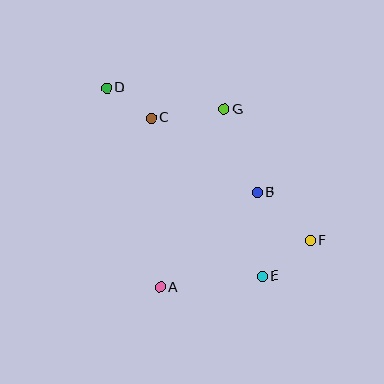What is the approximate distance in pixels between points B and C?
The distance between B and C is approximately 129 pixels.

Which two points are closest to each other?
Points C and D are closest to each other.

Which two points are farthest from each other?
Points D and F are farthest from each other.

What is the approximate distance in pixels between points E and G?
The distance between E and G is approximately 171 pixels.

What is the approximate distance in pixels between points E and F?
The distance between E and F is approximately 60 pixels.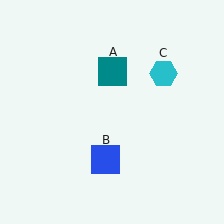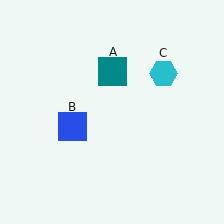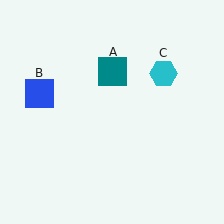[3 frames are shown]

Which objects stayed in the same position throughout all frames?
Teal square (object A) and cyan hexagon (object C) remained stationary.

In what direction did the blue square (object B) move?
The blue square (object B) moved up and to the left.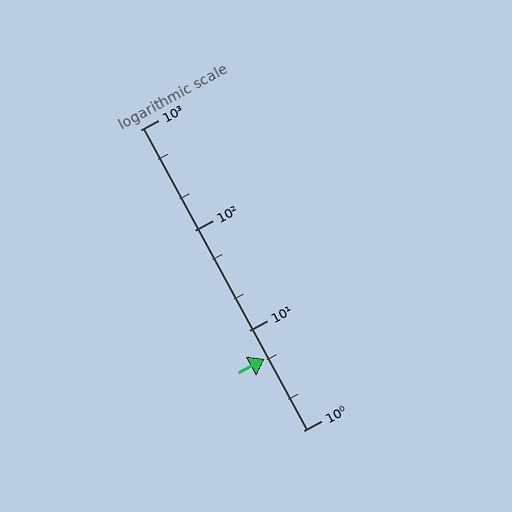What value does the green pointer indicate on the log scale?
The pointer indicates approximately 5.2.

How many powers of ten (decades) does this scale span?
The scale spans 3 decades, from 1 to 1000.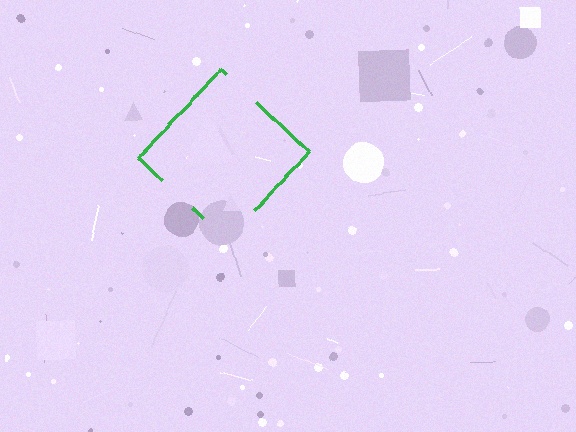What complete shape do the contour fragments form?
The contour fragments form a diamond.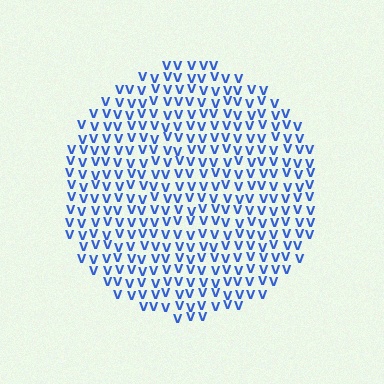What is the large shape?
The large shape is a circle.